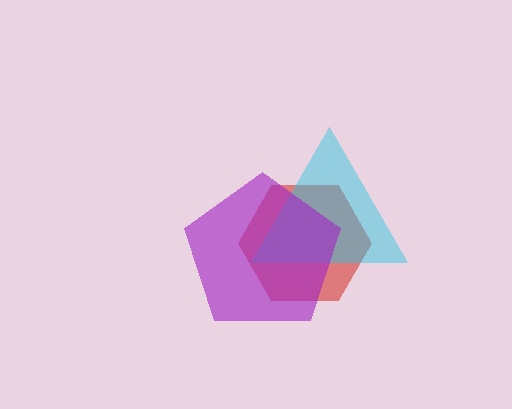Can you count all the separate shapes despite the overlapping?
Yes, there are 3 separate shapes.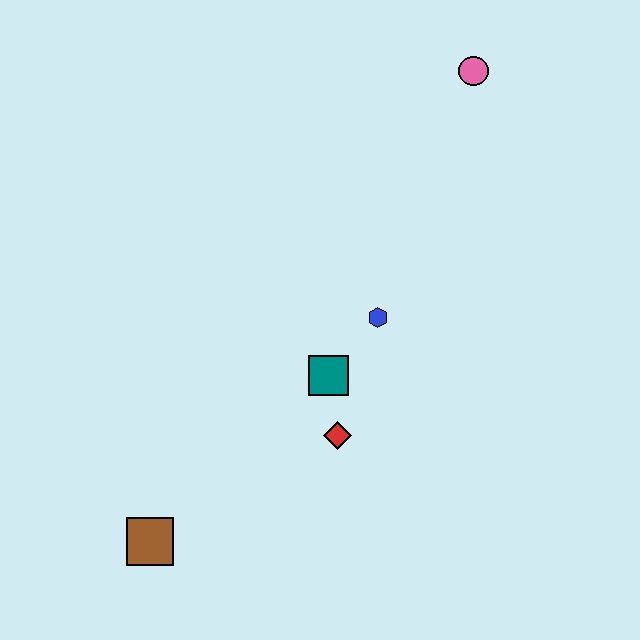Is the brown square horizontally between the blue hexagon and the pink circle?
No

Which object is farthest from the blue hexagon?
The brown square is farthest from the blue hexagon.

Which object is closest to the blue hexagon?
The teal square is closest to the blue hexagon.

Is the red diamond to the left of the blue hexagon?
Yes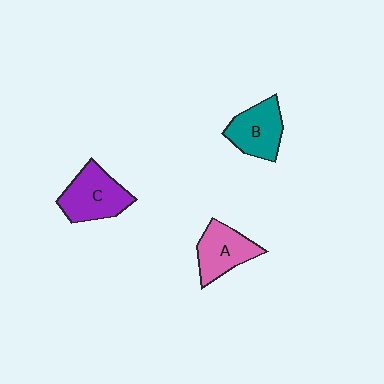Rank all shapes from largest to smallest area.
From largest to smallest: C (purple), B (teal), A (pink).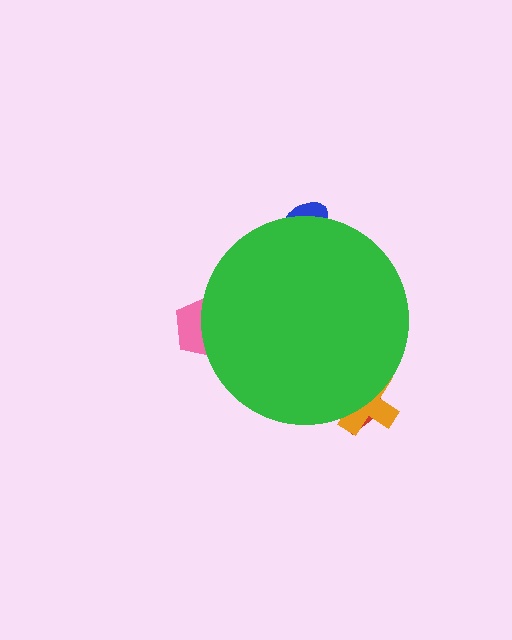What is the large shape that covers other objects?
A green circle.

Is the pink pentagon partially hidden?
Yes, the pink pentagon is partially hidden behind the green circle.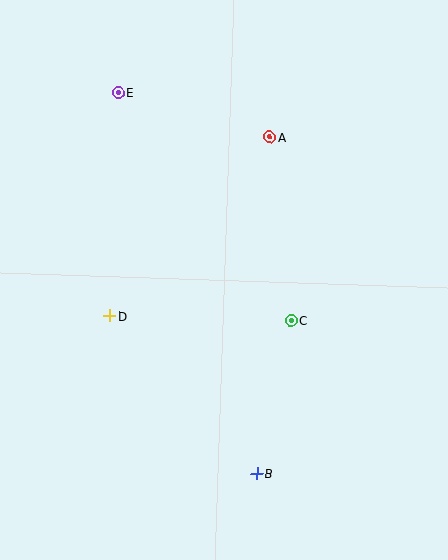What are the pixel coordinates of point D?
Point D is at (110, 316).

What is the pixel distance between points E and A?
The distance between E and A is 158 pixels.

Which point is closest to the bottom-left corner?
Point D is closest to the bottom-left corner.